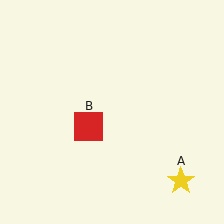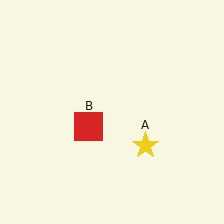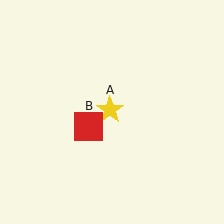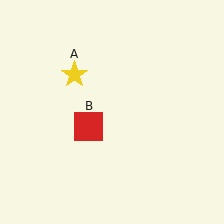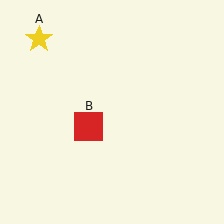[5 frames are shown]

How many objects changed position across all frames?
1 object changed position: yellow star (object A).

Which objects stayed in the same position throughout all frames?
Red square (object B) remained stationary.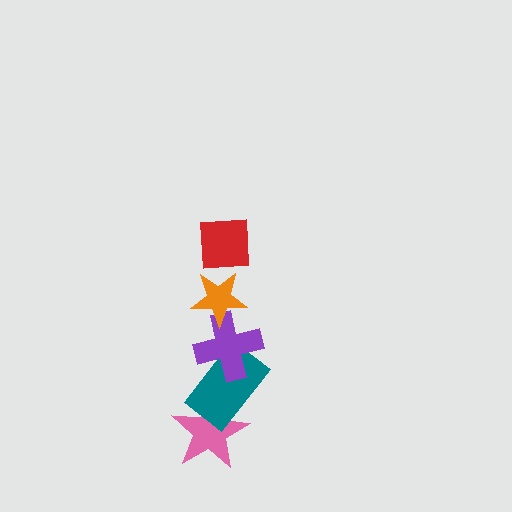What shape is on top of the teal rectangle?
The purple cross is on top of the teal rectangle.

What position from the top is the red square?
The red square is 1st from the top.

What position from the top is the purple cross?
The purple cross is 3rd from the top.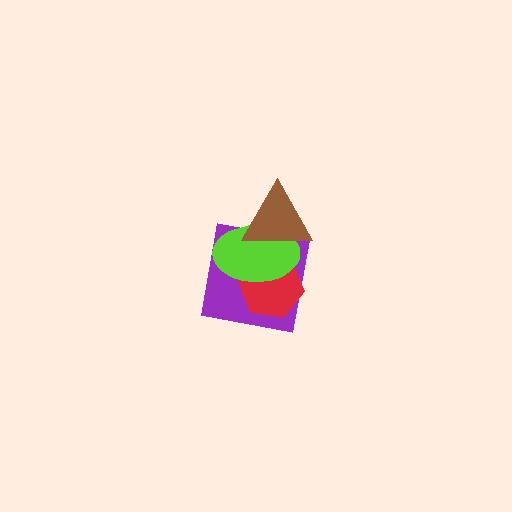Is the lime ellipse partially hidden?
Yes, it is partially covered by another shape.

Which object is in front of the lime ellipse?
The brown triangle is in front of the lime ellipse.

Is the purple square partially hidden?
Yes, it is partially covered by another shape.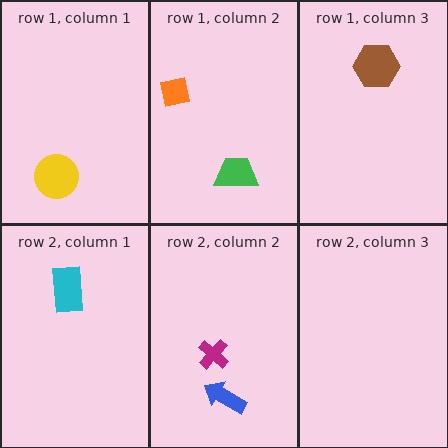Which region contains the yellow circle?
The row 1, column 1 region.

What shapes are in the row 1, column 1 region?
The yellow circle.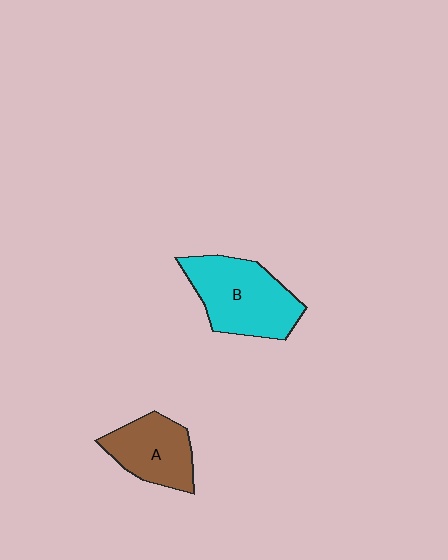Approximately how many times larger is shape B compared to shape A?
Approximately 1.4 times.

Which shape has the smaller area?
Shape A (brown).